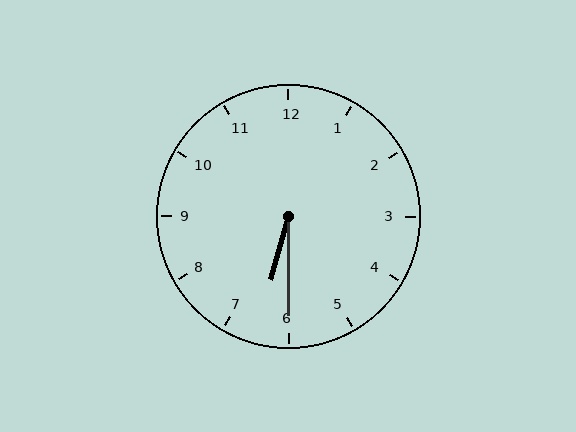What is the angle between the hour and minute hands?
Approximately 15 degrees.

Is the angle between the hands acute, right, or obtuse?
It is acute.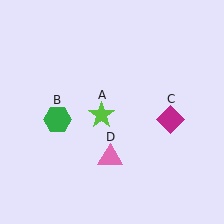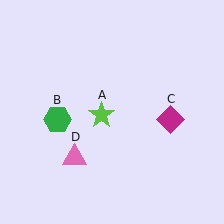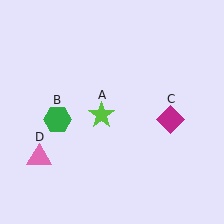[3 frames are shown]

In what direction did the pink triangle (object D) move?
The pink triangle (object D) moved left.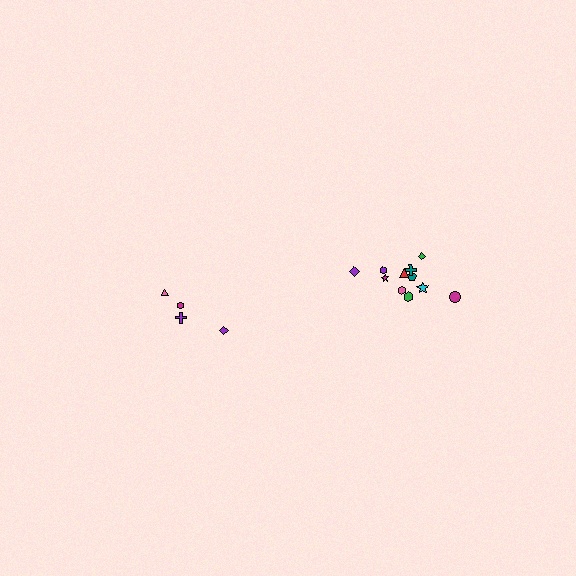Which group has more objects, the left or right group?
The right group.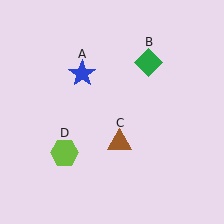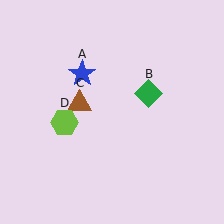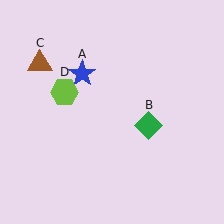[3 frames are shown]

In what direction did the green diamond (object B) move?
The green diamond (object B) moved down.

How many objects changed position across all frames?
3 objects changed position: green diamond (object B), brown triangle (object C), lime hexagon (object D).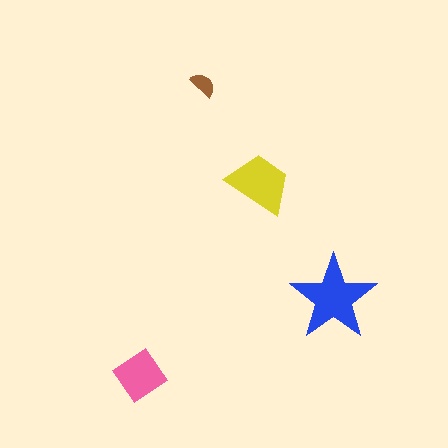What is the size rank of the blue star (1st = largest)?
1st.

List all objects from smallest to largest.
The brown semicircle, the pink diamond, the yellow trapezoid, the blue star.